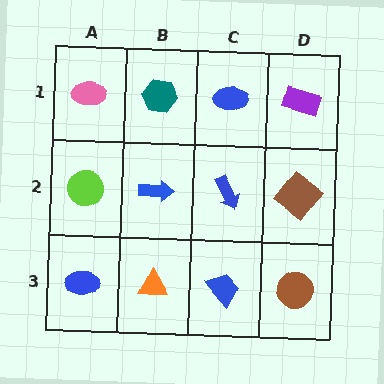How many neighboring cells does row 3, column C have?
3.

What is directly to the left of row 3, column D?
A blue trapezoid.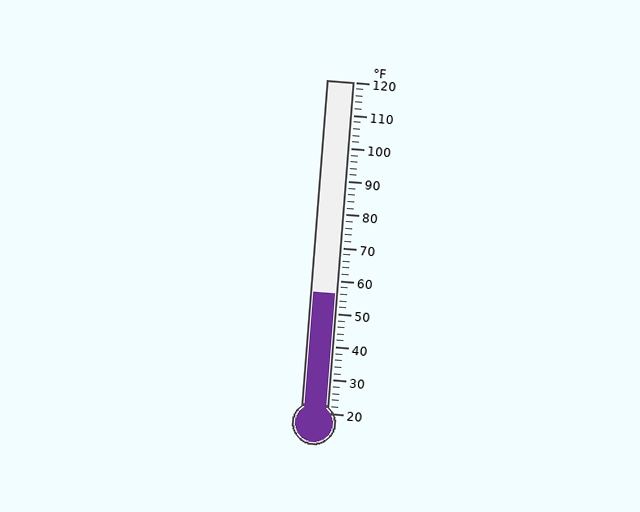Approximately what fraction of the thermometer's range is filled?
The thermometer is filled to approximately 35% of its range.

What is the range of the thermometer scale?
The thermometer scale ranges from 20°F to 120°F.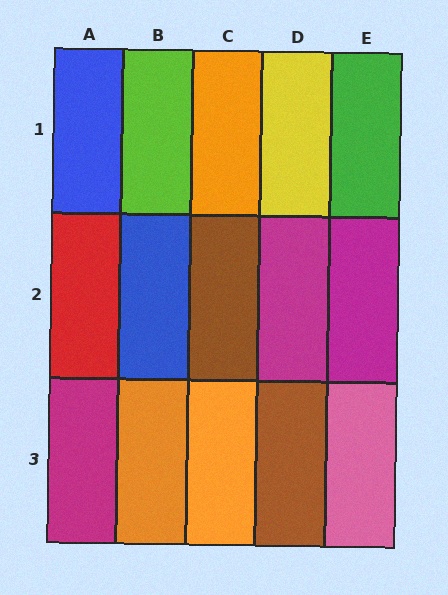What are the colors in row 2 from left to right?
Red, blue, brown, magenta, magenta.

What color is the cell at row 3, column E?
Pink.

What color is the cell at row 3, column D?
Brown.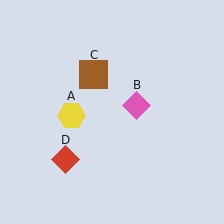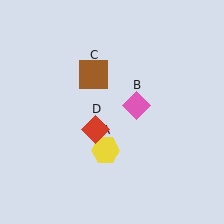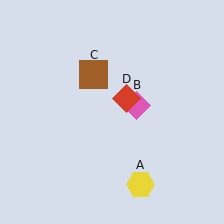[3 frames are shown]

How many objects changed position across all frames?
2 objects changed position: yellow hexagon (object A), red diamond (object D).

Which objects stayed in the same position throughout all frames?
Pink diamond (object B) and brown square (object C) remained stationary.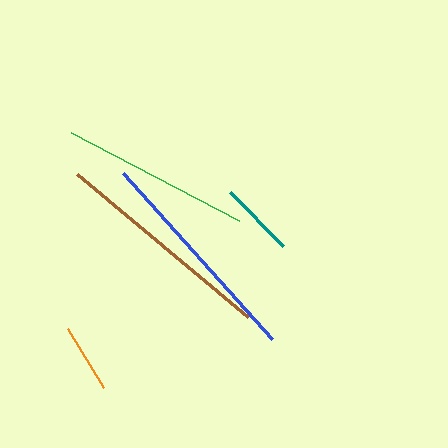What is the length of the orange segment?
The orange segment is approximately 69 pixels long.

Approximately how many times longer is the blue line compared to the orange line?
The blue line is approximately 3.2 times the length of the orange line.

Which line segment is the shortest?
The orange line is the shortest at approximately 69 pixels.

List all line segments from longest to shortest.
From longest to shortest: blue, brown, green, teal, orange.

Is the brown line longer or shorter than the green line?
The brown line is longer than the green line.